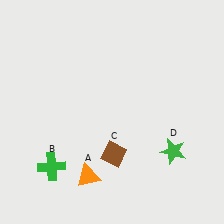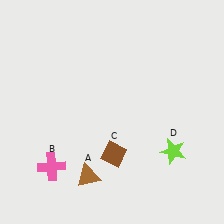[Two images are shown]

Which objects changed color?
A changed from orange to brown. B changed from green to pink. D changed from green to lime.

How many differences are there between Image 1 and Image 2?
There are 3 differences between the two images.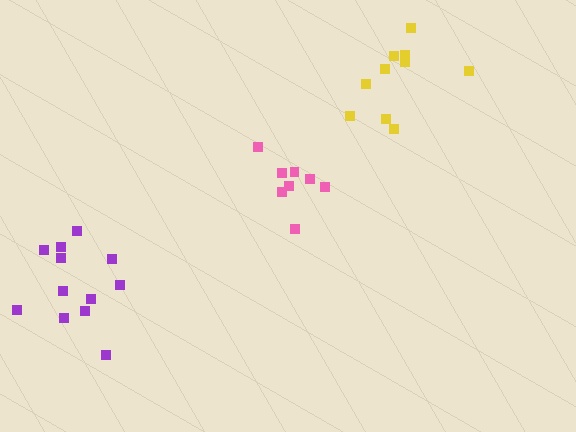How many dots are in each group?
Group 1: 12 dots, Group 2: 10 dots, Group 3: 8 dots (30 total).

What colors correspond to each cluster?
The clusters are colored: purple, yellow, pink.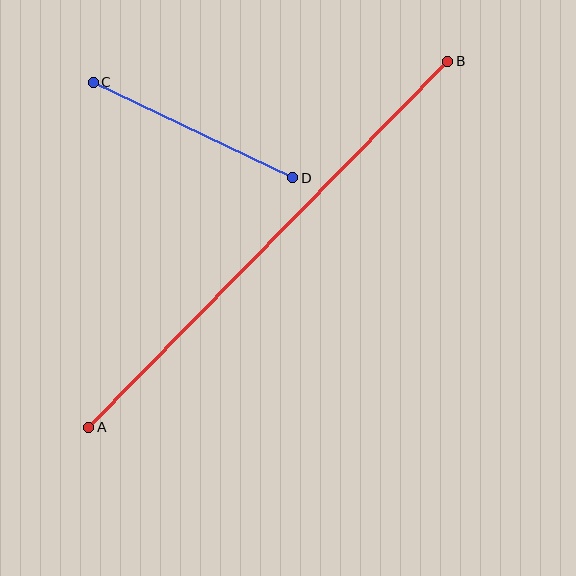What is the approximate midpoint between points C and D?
The midpoint is at approximately (193, 130) pixels.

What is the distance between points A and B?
The distance is approximately 512 pixels.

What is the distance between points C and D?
The distance is approximately 221 pixels.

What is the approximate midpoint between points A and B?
The midpoint is at approximately (268, 244) pixels.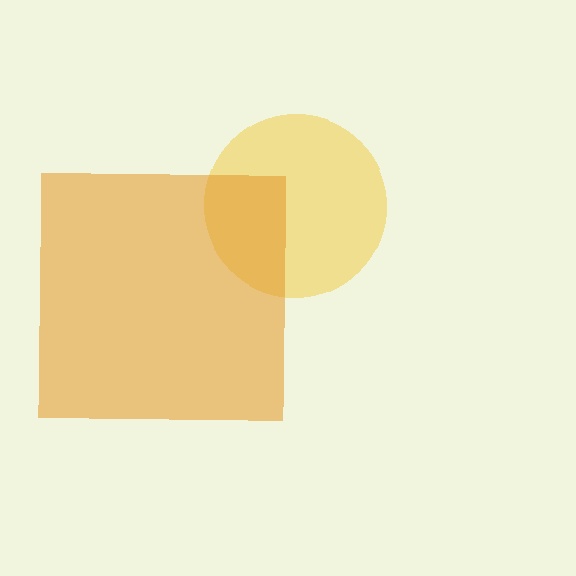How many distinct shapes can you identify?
There are 2 distinct shapes: a yellow circle, an orange square.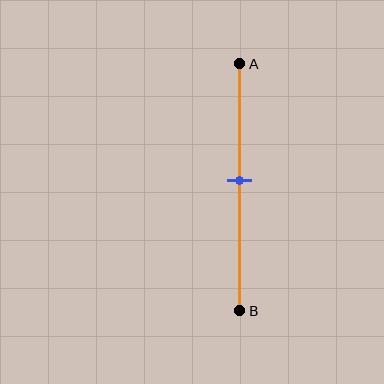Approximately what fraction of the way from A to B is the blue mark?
The blue mark is approximately 45% of the way from A to B.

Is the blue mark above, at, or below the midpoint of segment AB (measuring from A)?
The blue mark is approximately at the midpoint of segment AB.